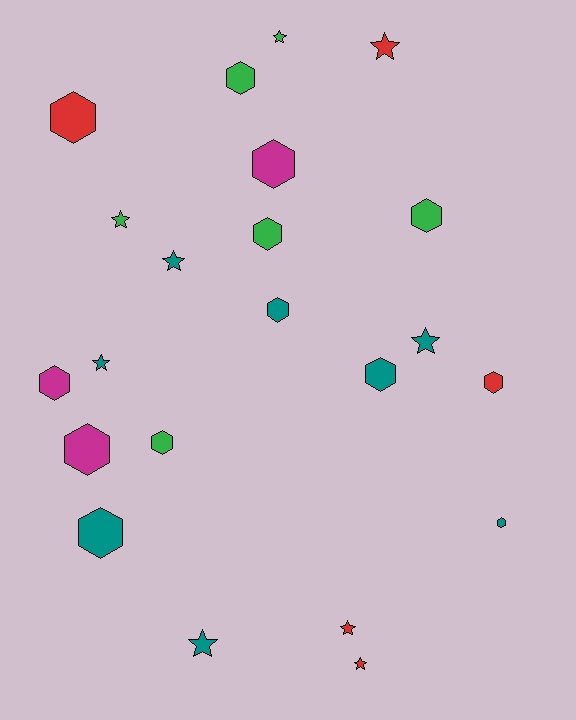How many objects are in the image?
There are 22 objects.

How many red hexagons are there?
There are 2 red hexagons.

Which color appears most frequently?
Teal, with 8 objects.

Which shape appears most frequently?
Hexagon, with 13 objects.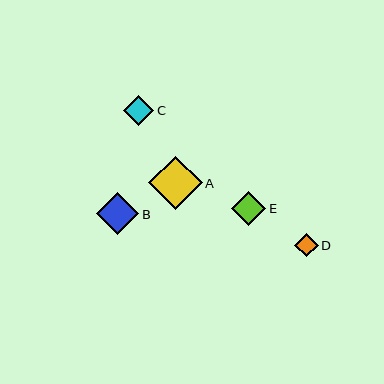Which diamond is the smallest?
Diamond D is the smallest with a size of approximately 24 pixels.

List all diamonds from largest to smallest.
From largest to smallest: A, B, E, C, D.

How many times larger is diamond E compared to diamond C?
Diamond E is approximately 1.2 times the size of diamond C.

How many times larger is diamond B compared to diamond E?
Diamond B is approximately 1.2 times the size of diamond E.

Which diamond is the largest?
Diamond A is the largest with a size of approximately 53 pixels.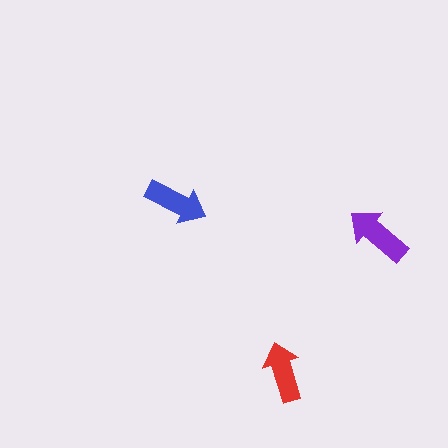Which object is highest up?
The blue arrow is topmost.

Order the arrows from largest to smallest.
the purple one, the blue one, the red one.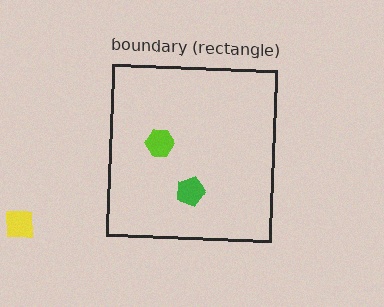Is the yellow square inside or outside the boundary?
Outside.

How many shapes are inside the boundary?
2 inside, 1 outside.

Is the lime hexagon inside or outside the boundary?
Inside.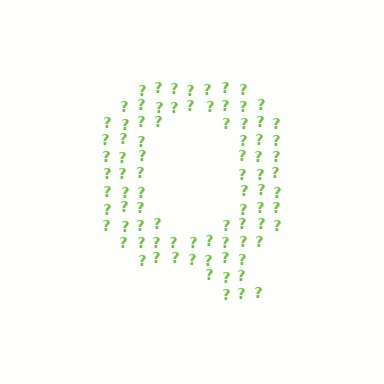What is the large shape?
The large shape is the letter Q.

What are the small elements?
The small elements are question marks.